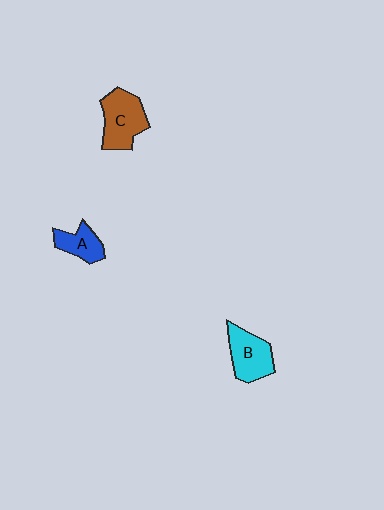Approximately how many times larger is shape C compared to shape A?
Approximately 1.7 times.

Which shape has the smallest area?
Shape A (blue).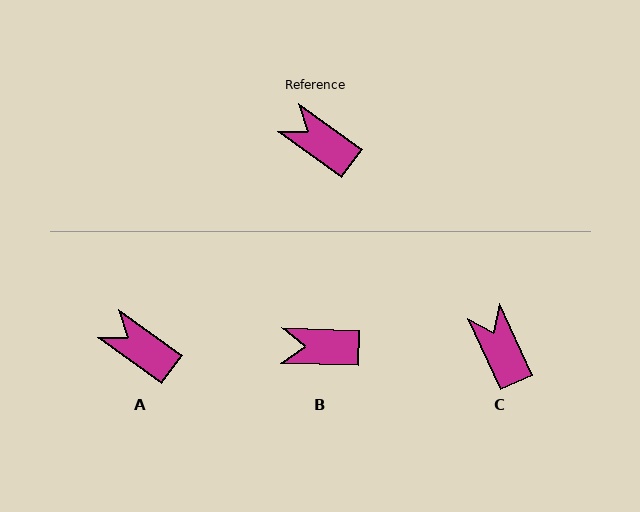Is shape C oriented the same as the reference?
No, it is off by about 30 degrees.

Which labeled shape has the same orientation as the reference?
A.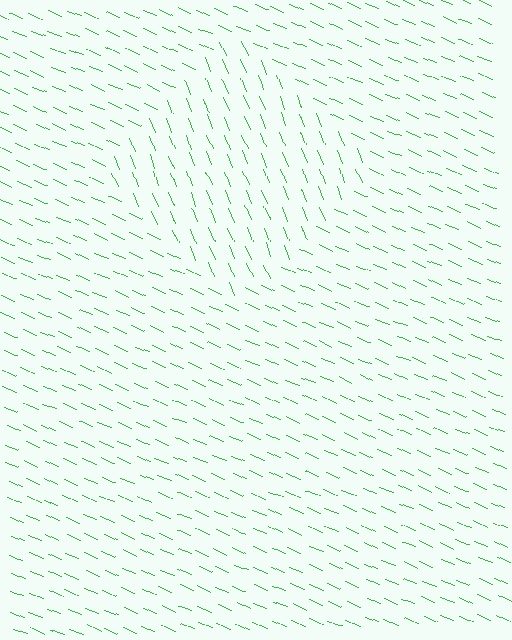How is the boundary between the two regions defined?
The boundary is defined purely by a change in line orientation (approximately 45 degrees difference). All lines are the same color and thickness.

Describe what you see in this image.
The image is filled with small green line segments. A diamond region in the image has lines oriented differently from the surrounding lines, creating a visible texture boundary.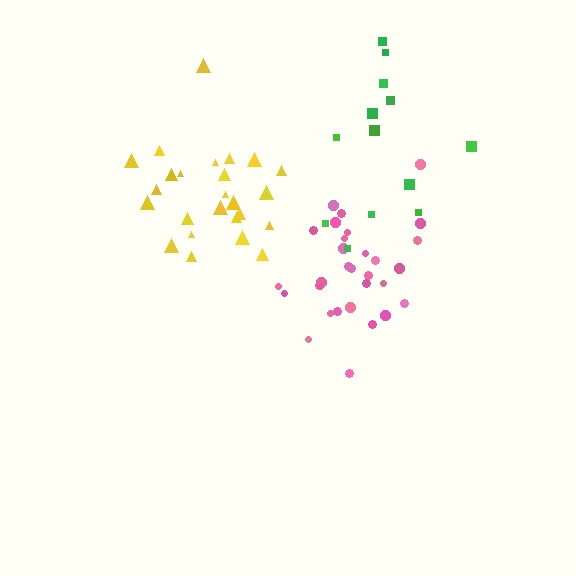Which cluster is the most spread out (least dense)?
Green.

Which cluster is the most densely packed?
Yellow.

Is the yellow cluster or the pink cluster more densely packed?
Yellow.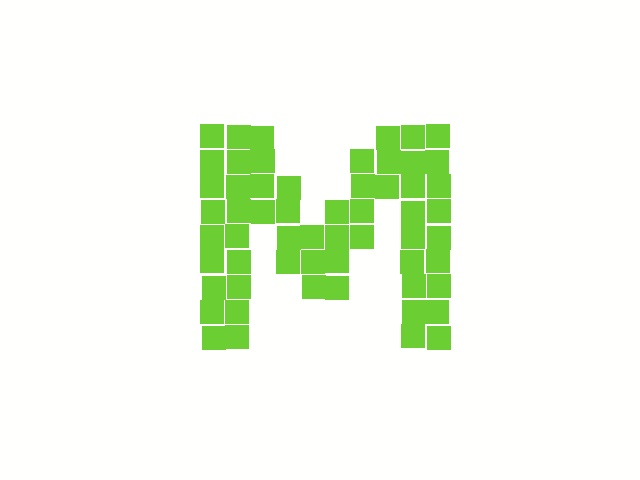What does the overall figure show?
The overall figure shows the letter M.